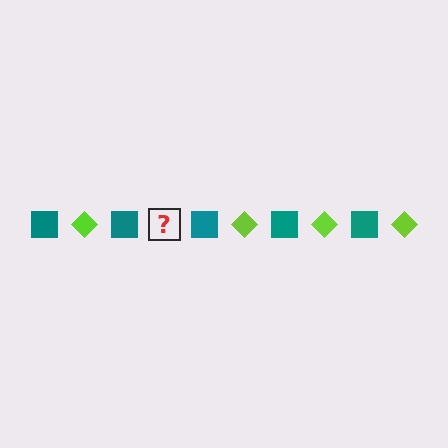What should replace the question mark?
The question mark should be replaced with a lime diamond.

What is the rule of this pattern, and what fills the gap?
The rule is that the pattern alternates between teal square and lime diamond. The gap should be filled with a lime diamond.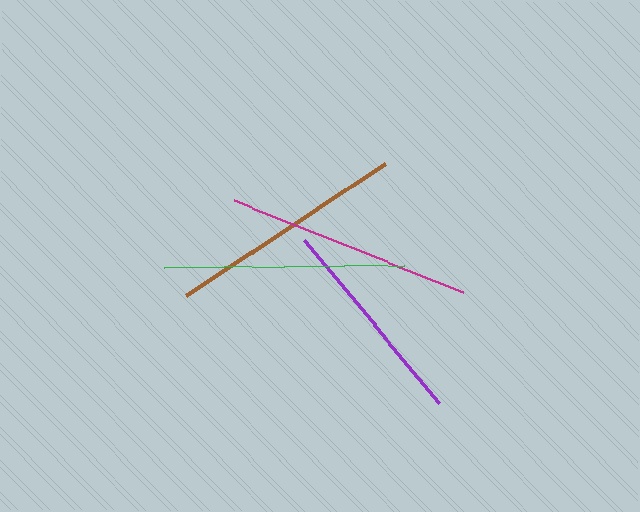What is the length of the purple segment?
The purple segment is approximately 211 pixels long.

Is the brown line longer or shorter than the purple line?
The brown line is longer than the purple line.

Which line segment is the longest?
The magenta line is the longest at approximately 246 pixels.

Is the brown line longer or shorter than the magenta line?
The magenta line is longer than the brown line.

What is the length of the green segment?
The green segment is approximately 240 pixels long.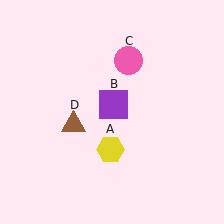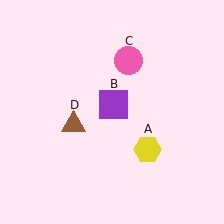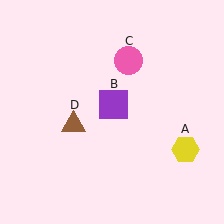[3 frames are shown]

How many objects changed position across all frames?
1 object changed position: yellow hexagon (object A).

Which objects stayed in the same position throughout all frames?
Purple square (object B) and pink circle (object C) and brown triangle (object D) remained stationary.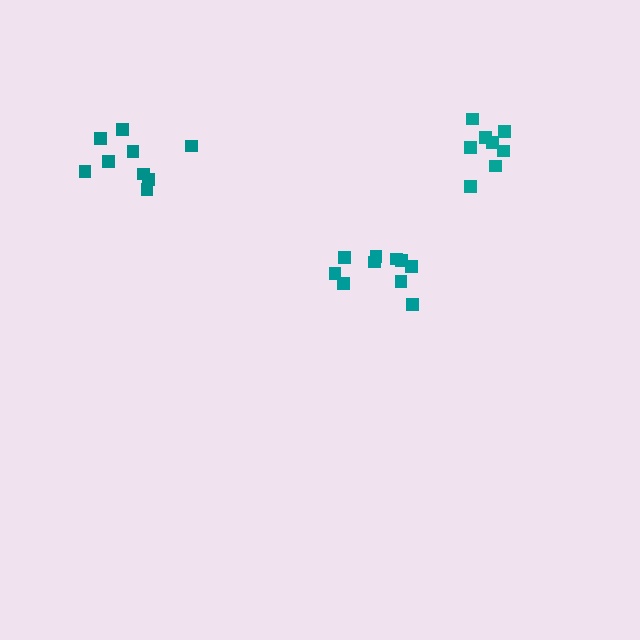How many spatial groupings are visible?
There are 3 spatial groupings.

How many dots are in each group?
Group 1: 9 dots, Group 2: 10 dots, Group 3: 8 dots (27 total).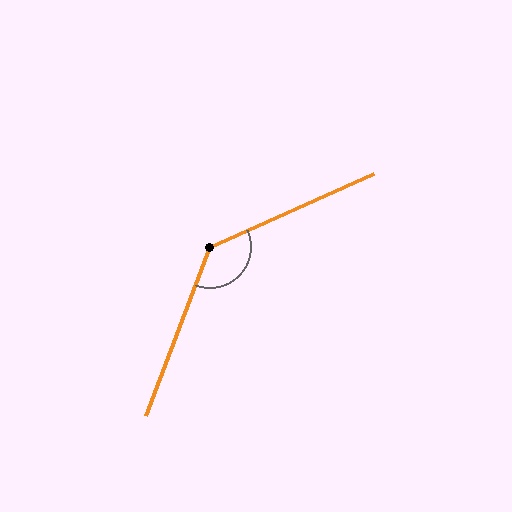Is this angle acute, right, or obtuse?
It is obtuse.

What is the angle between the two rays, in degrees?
Approximately 135 degrees.